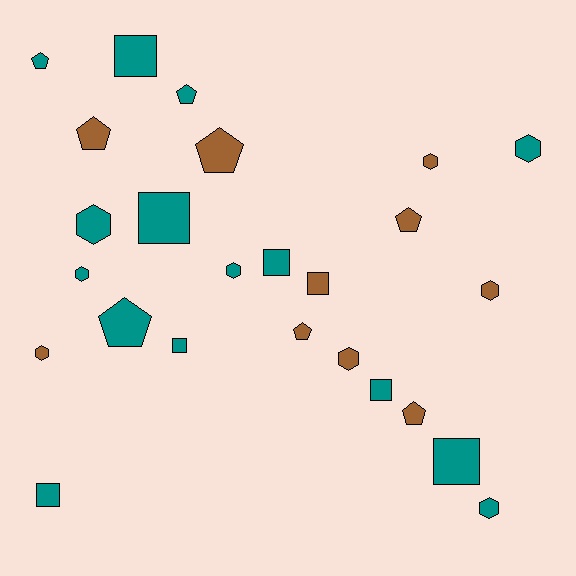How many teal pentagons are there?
There are 3 teal pentagons.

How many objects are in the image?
There are 25 objects.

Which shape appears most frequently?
Hexagon, with 9 objects.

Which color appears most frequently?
Teal, with 15 objects.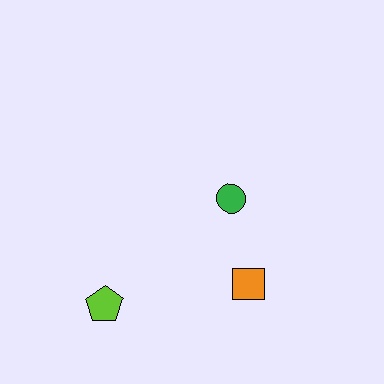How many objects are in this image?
There are 3 objects.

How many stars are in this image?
There are no stars.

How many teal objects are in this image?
There are no teal objects.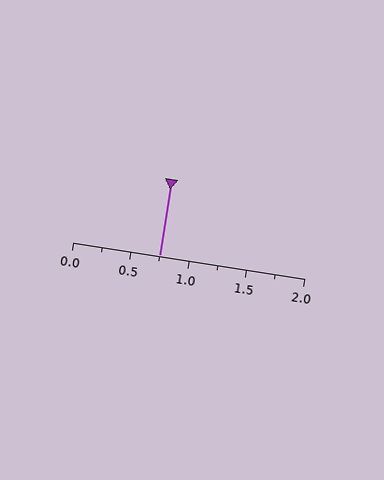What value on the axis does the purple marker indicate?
The marker indicates approximately 0.75.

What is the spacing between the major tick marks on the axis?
The major ticks are spaced 0.5 apart.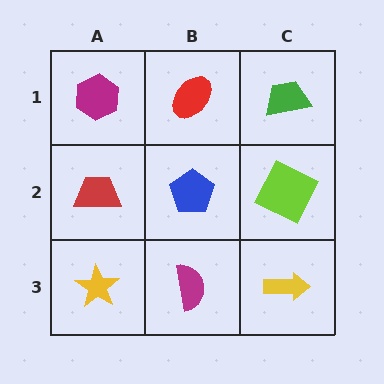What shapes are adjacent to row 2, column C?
A green trapezoid (row 1, column C), a yellow arrow (row 3, column C), a blue pentagon (row 2, column B).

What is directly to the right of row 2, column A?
A blue pentagon.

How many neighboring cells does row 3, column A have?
2.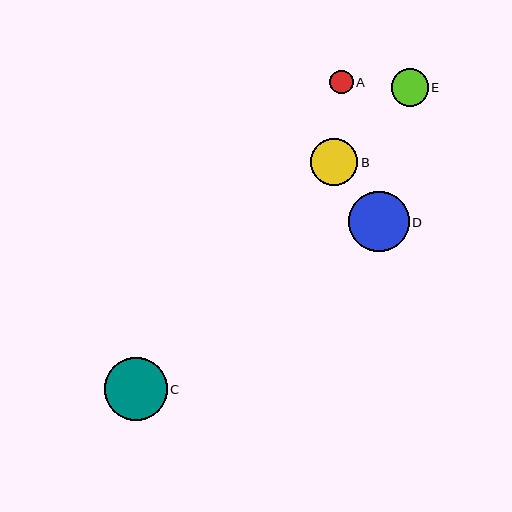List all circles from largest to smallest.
From largest to smallest: C, D, B, E, A.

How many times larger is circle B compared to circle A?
Circle B is approximately 2.0 times the size of circle A.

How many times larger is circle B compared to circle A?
Circle B is approximately 2.0 times the size of circle A.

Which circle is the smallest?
Circle A is the smallest with a size of approximately 23 pixels.